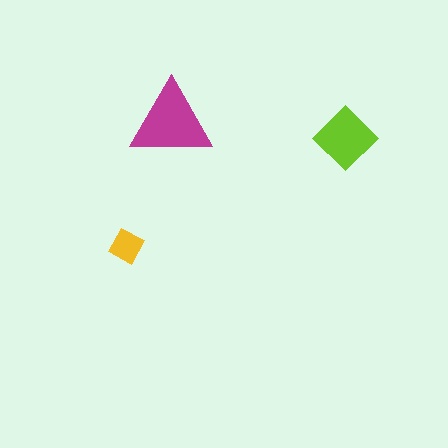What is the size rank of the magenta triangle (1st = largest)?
1st.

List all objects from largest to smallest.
The magenta triangle, the lime diamond, the yellow square.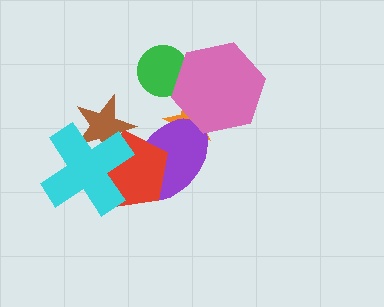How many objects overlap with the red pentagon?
3 objects overlap with the red pentagon.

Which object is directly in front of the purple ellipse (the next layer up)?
The red pentagon is directly in front of the purple ellipse.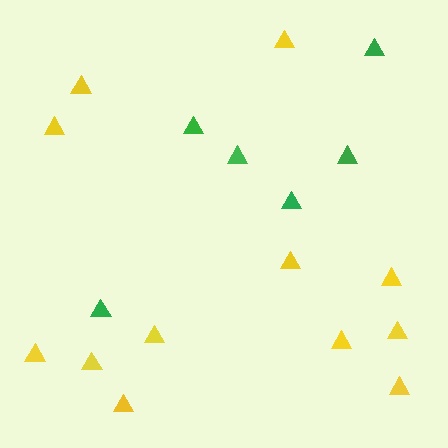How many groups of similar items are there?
There are 2 groups: one group of green triangles (6) and one group of yellow triangles (12).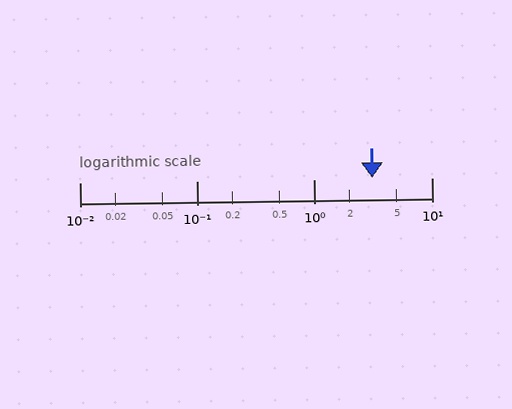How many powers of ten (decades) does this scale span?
The scale spans 3 decades, from 0.01 to 10.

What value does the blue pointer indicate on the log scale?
The pointer indicates approximately 3.1.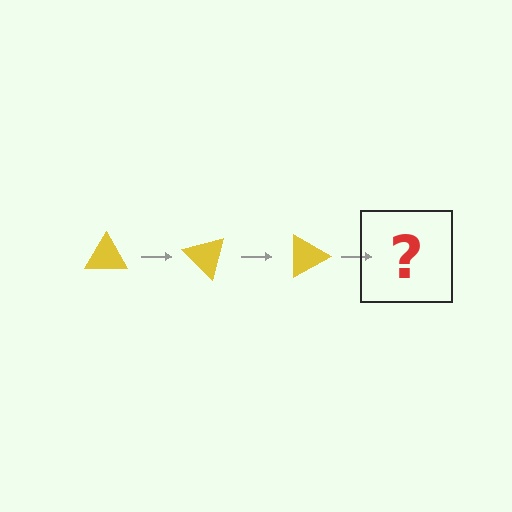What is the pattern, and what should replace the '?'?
The pattern is that the triangle rotates 45 degrees each step. The '?' should be a yellow triangle rotated 135 degrees.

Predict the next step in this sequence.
The next step is a yellow triangle rotated 135 degrees.